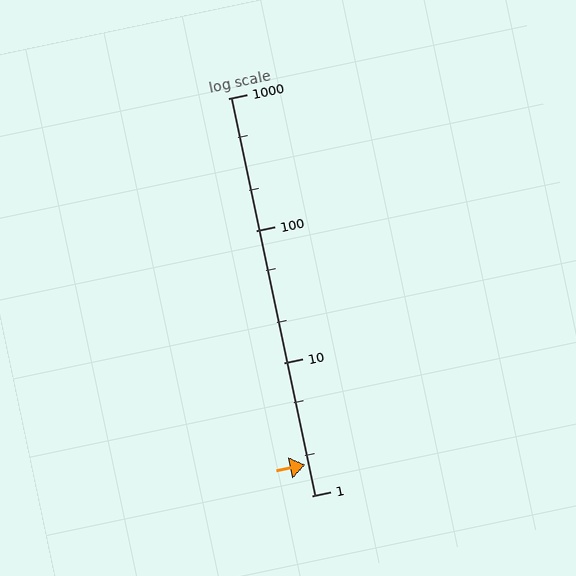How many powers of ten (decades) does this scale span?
The scale spans 3 decades, from 1 to 1000.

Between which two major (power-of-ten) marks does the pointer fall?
The pointer is between 1 and 10.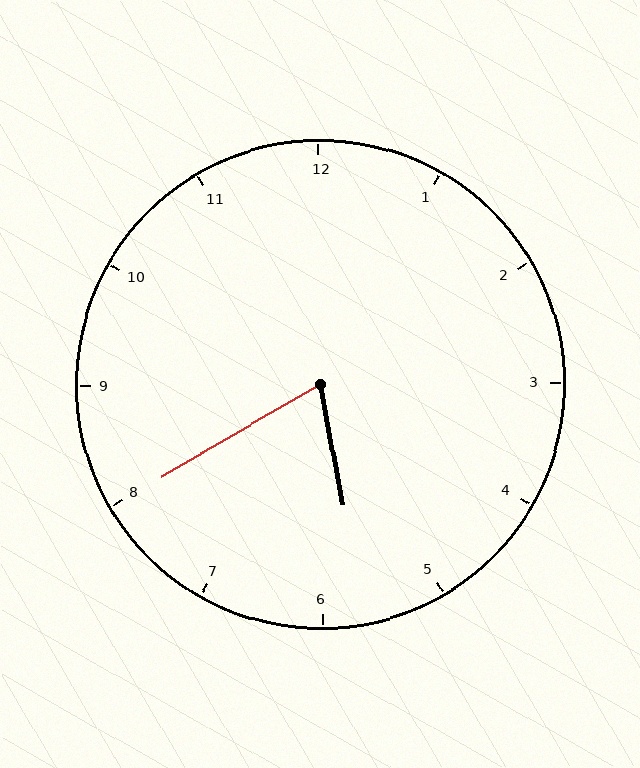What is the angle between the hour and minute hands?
Approximately 70 degrees.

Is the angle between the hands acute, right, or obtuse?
It is acute.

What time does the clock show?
5:40.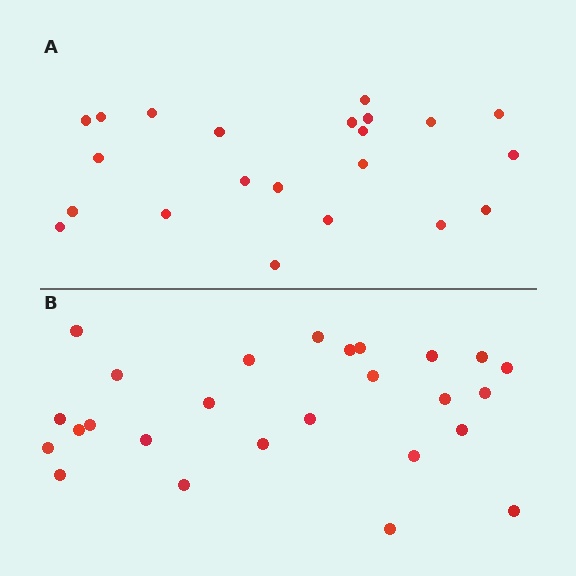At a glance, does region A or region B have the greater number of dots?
Region B (the bottom region) has more dots.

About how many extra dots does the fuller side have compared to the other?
Region B has about 4 more dots than region A.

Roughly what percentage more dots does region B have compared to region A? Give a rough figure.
About 20% more.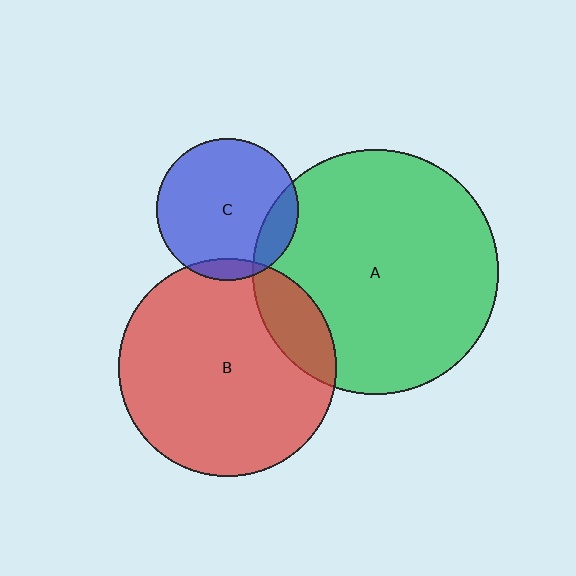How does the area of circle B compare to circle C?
Approximately 2.4 times.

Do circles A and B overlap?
Yes.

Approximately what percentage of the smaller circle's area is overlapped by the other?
Approximately 15%.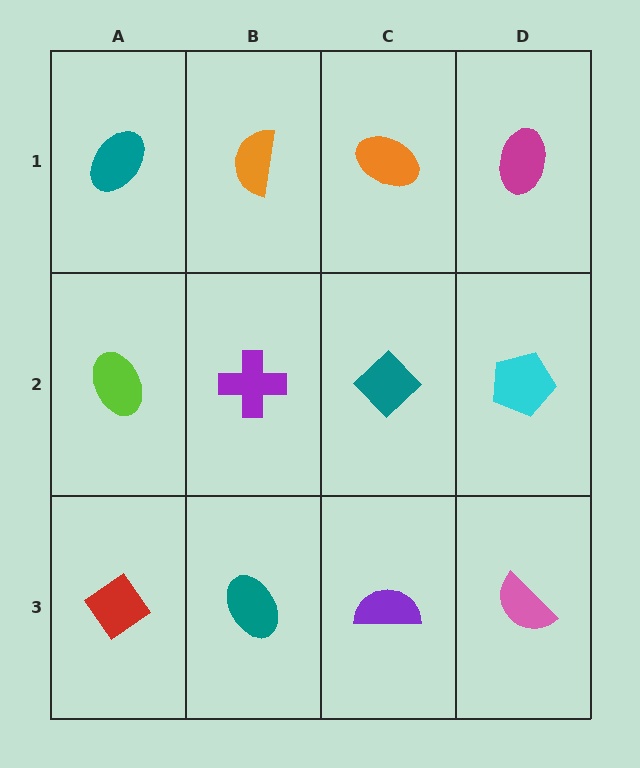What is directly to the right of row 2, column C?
A cyan pentagon.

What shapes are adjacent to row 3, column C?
A teal diamond (row 2, column C), a teal ellipse (row 3, column B), a pink semicircle (row 3, column D).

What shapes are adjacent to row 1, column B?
A purple cross (row 2, column B), a teal ellipse (row 1, column A), an orange ellipse (row 1, column C).